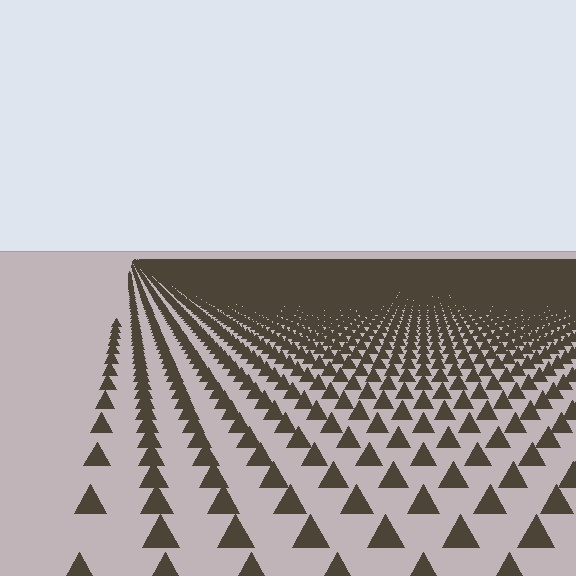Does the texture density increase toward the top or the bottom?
Density increases toward the top.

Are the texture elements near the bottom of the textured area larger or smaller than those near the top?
Larger. Near the bottom, elements are closer to the viewer and appear at a bigger on-screen size.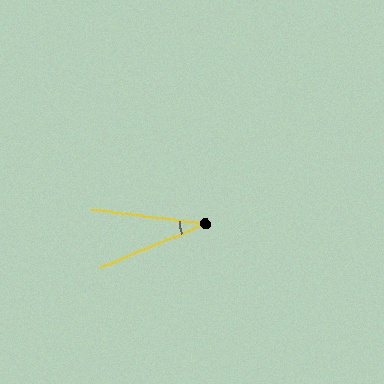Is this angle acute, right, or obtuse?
It is acute.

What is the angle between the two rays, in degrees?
Approximately 30 degrees.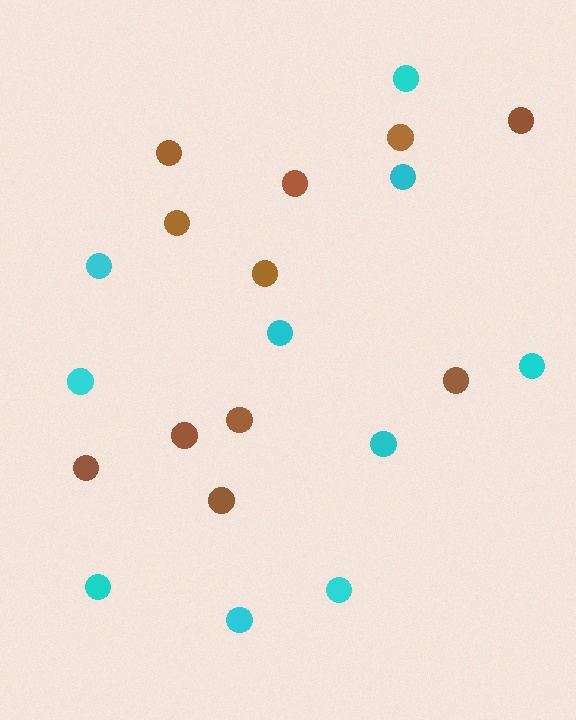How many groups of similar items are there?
There are 2 groups: one group of cyan circles (10) and one group of brown circles (11).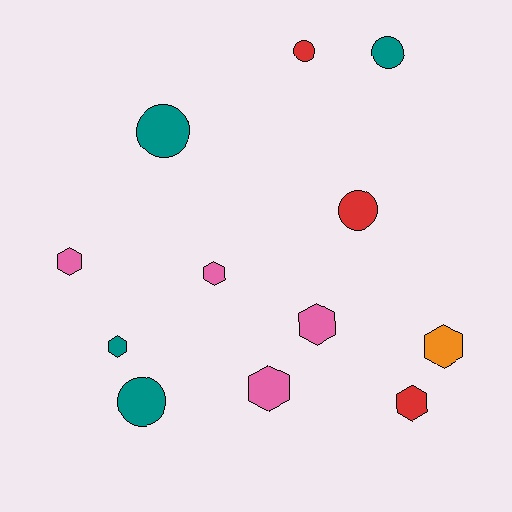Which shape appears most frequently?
Hexagon, with 7 objects.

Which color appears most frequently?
Teal, with 4 objects.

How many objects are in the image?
There are 12 objects.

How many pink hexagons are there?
There are 4 pink hexagons.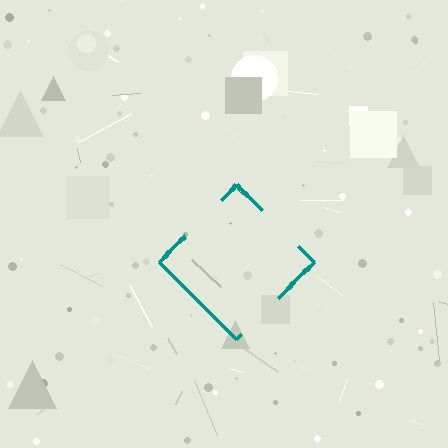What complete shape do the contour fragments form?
The contour fragments form a diamond.